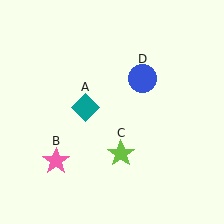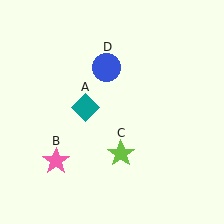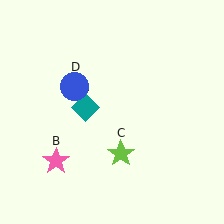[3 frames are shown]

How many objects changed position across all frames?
1 object changed position: blue circle (object D).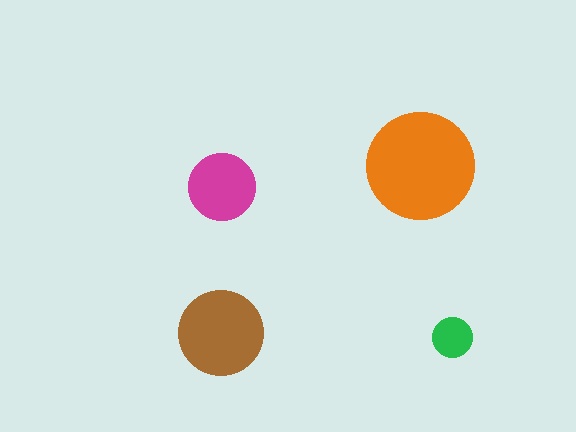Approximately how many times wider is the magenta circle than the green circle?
About 1.5 times wider.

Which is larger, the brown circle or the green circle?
The brown one.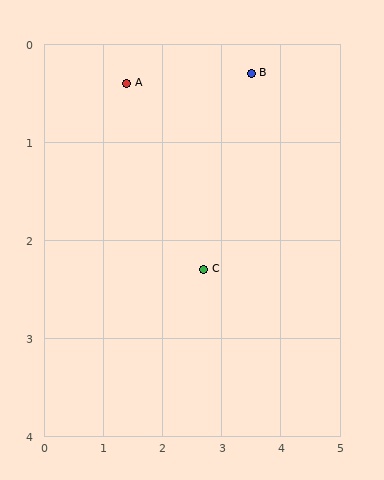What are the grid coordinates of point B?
Point B is at approximately (3.5, 0.3).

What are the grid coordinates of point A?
Point A is at approximately (1.4, 0.4).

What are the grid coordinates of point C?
Point C is at approximately (2.7, 2.3).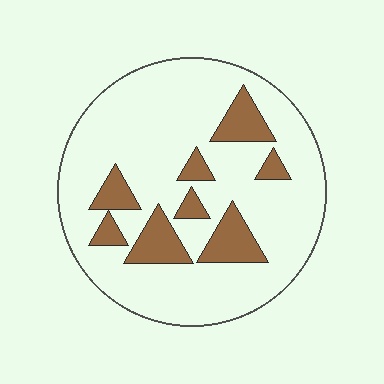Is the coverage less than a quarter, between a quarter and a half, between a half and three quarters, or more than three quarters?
Less than a quarter.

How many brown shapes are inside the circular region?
8.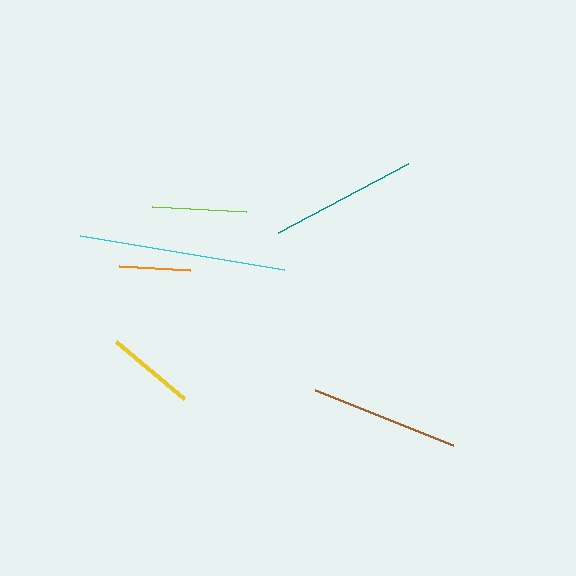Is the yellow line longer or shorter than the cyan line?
The cyan line is longer than the yellow line.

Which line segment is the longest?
The cyan line is the longest at approximately 207 pixels.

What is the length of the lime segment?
The lime segment is approximately 94 pixels long.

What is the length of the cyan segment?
The cyan segment is approximately 207 pixels long.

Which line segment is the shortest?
The orange line is the shortest at approximately 71 pixels.